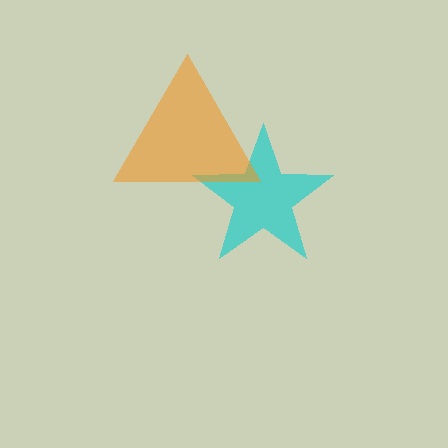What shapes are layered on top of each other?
The layered shapes are: a cyan star, an orange triangle.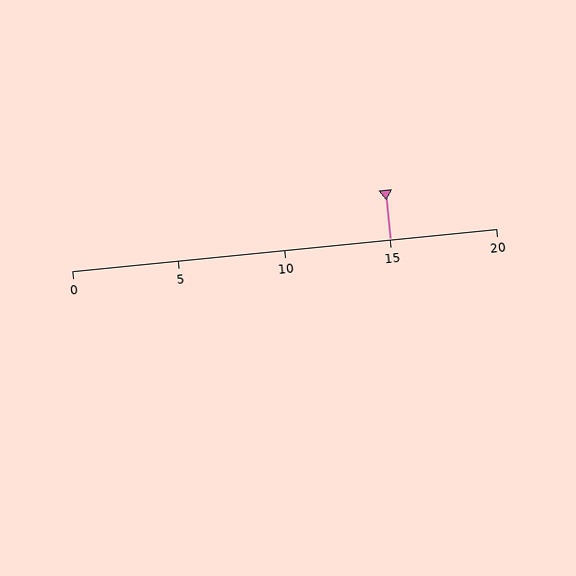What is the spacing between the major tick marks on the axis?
The major ticks are spaced 5 apart.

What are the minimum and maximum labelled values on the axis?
The axis runs from 0 to 20.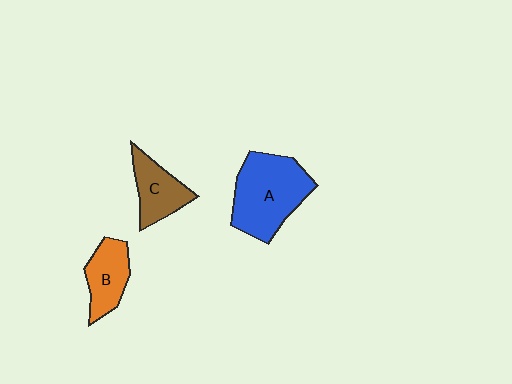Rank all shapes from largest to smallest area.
From largest to smallest: A (blue), C (brown), B (orange).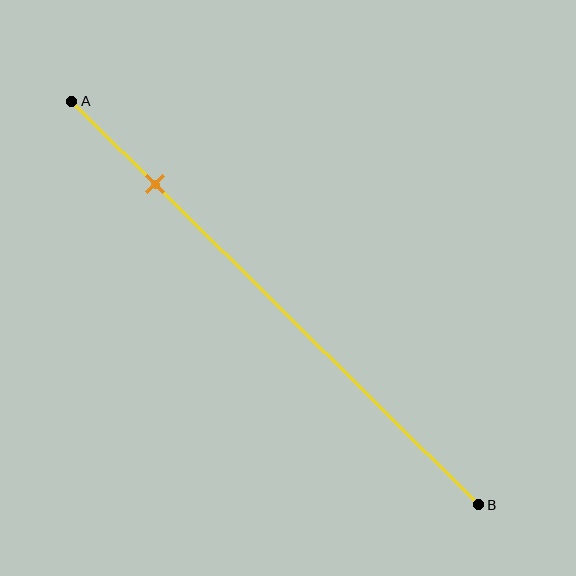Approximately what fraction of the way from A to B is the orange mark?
The orange mark is approximately 20% of the way from A to B.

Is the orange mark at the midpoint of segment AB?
No, the mark is at about 20% from A, not at the 50% midpoint.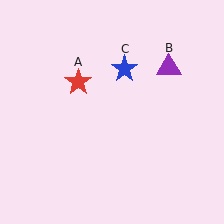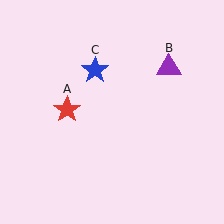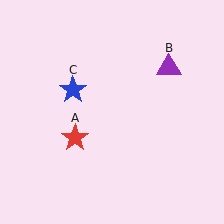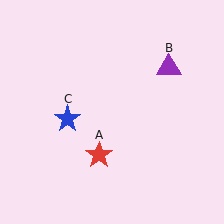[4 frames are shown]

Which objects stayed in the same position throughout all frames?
Purple triangle (object B) remained stationary.